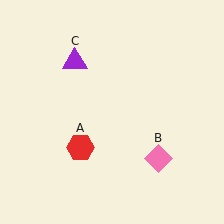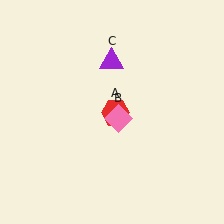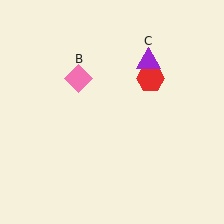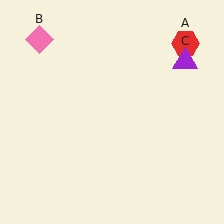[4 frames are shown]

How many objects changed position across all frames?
3 objects changed position: red hexagon (object A), pink diamond (object B), purple triangle (object C).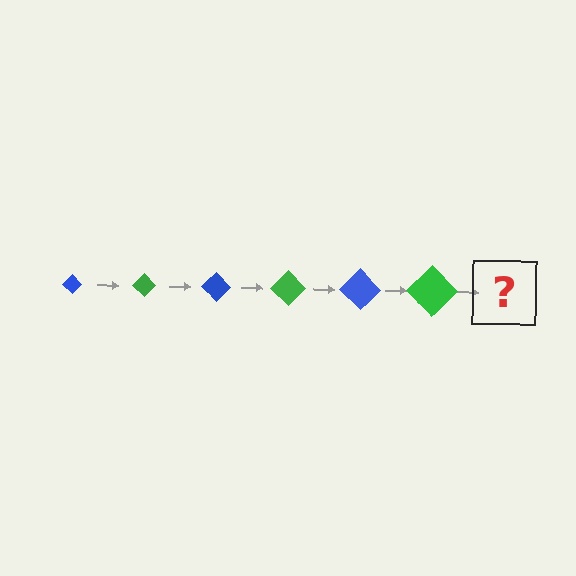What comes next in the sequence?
The next element should be a blue diamond, larger than the previous one.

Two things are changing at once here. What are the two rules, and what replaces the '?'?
The two rules are that the diamond grows larger each step and the color cycles through blue and green. The '?' should be a blue diamond, larger than the previous one.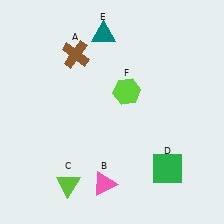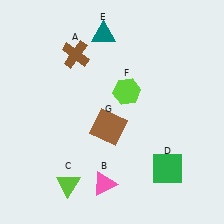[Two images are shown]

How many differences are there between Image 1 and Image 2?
There is 1 difference between the two images.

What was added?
A brown square (G) was added in Image 2.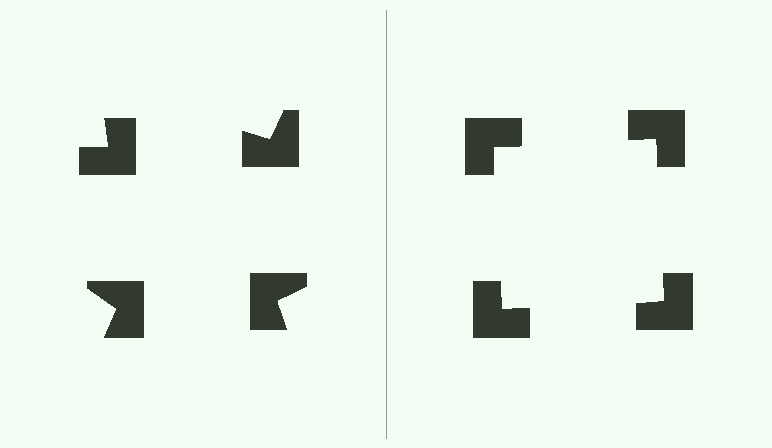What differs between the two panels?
The notched squares are positioned identically on both sides; only the wedge orientations differ. On the right they align to a square; on the left they are misaligned.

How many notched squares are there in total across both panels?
8 — 4 on each side.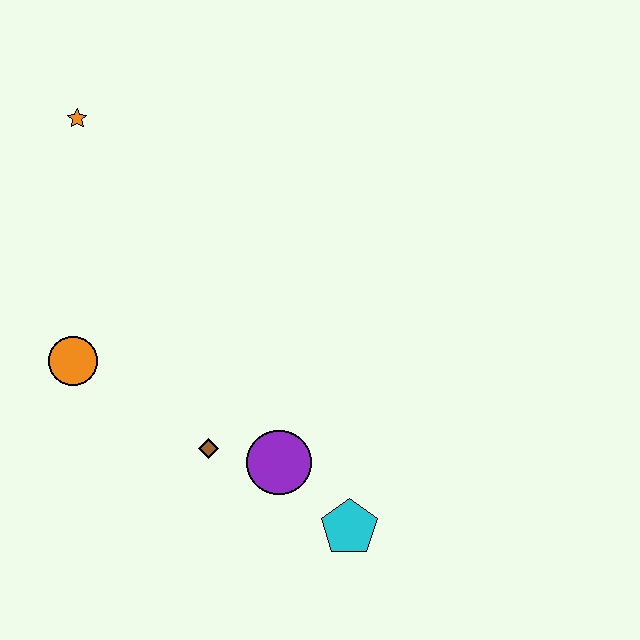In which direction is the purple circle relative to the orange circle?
The purple circle is to the right of the orange circle.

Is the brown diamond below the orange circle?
Yes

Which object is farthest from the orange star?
The cyan pentagon is farthest from the orange star.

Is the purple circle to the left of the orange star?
No